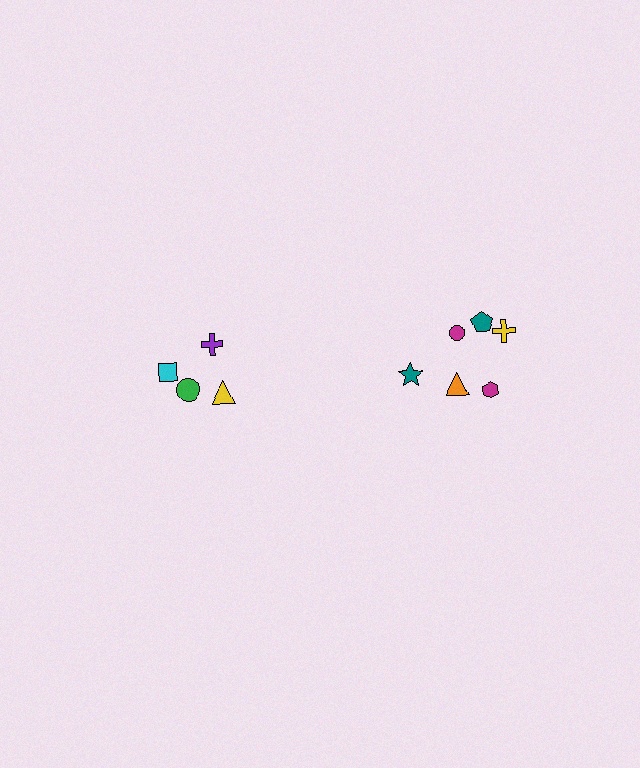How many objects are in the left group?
There are 4 objects.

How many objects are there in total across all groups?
There are 10 objects.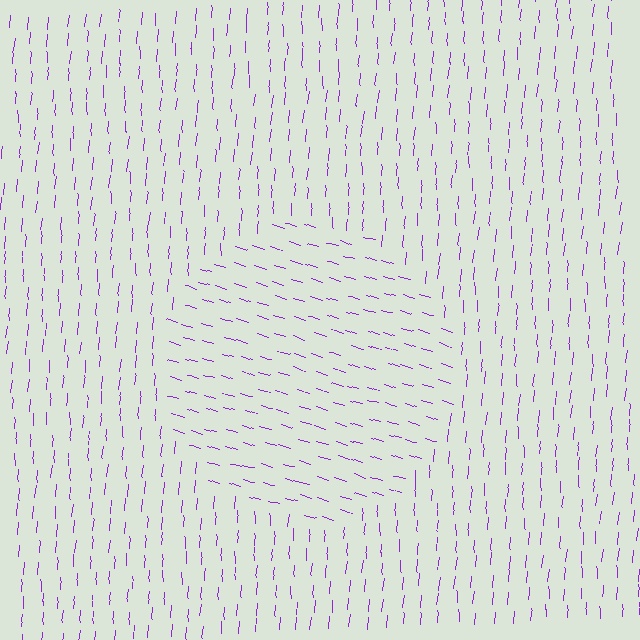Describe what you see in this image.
The image is filled with small purple line segments. A circle region in the image has lines oriented differently from the surrounding lines, creating a visible texture boundary.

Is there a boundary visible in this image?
Yes, there is a texture boundary formed by a change in line orientation.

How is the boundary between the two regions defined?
The boundary is defined purely by a change in line orientation (approximately 78 degrees difference). All lines are the same color and thickness.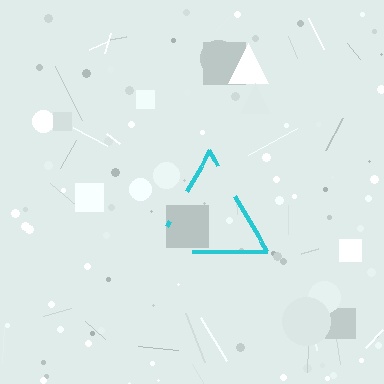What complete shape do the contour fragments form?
The contour fragments form a triangle.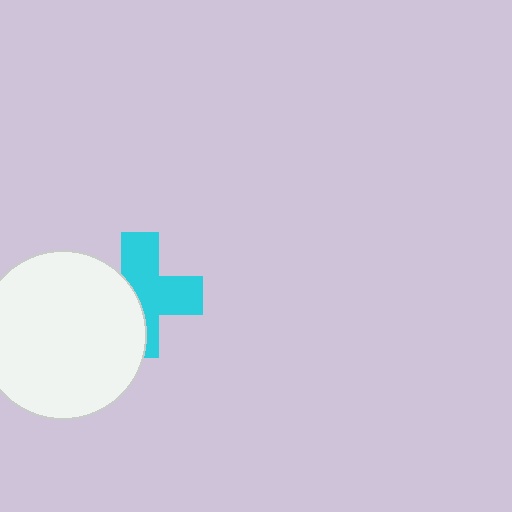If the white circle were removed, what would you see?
You would see the complete cyan cross.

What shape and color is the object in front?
The object in front is a white circle.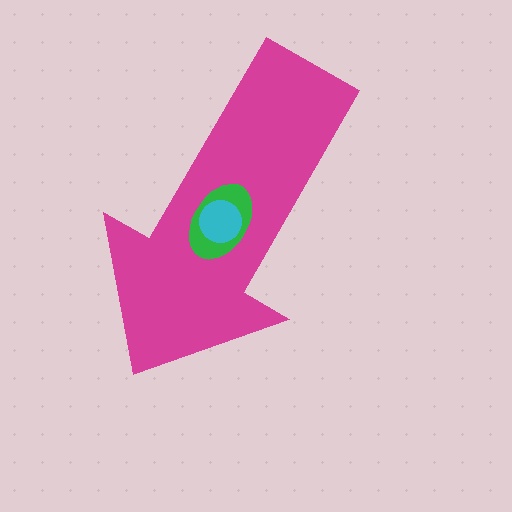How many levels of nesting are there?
3.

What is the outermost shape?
The magenta arrow.